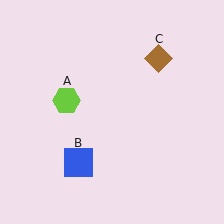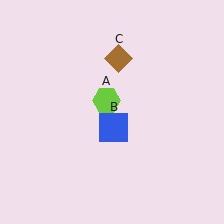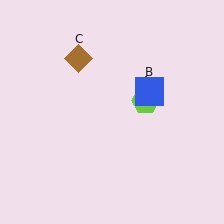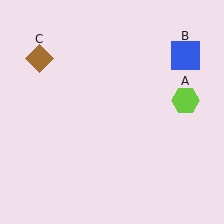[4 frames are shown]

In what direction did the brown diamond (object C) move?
The brown diamond (object C) moved left.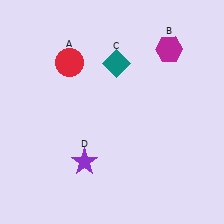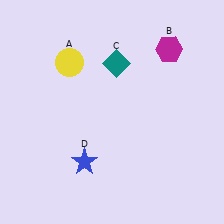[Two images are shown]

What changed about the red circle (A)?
In Image 1, A is red. In Image 2, it changed to yellow.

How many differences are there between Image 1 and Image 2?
There are 2 differences between the two images.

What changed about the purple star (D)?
In Image 1, D is purple. In Image 2, it changed to blue.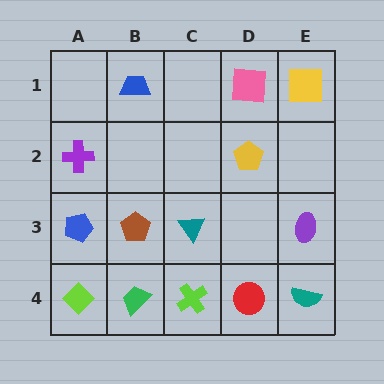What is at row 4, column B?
A green trapezoid.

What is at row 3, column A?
A blue pentagon.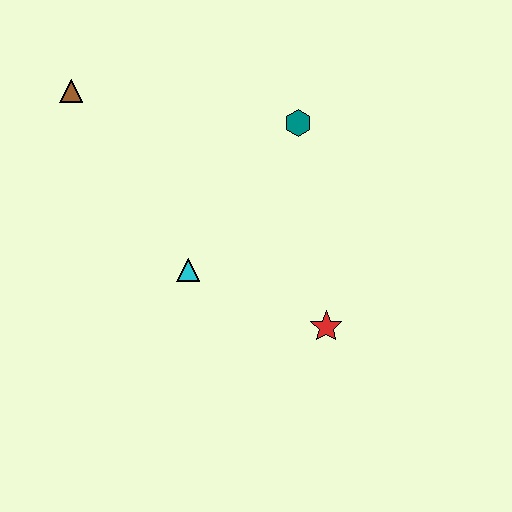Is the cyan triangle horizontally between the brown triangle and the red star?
Yes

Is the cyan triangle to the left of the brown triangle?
No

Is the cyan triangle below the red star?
No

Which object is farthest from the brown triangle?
The red star is farthest from the brown triangle.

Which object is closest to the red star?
The cyan triangle is closest to the red star.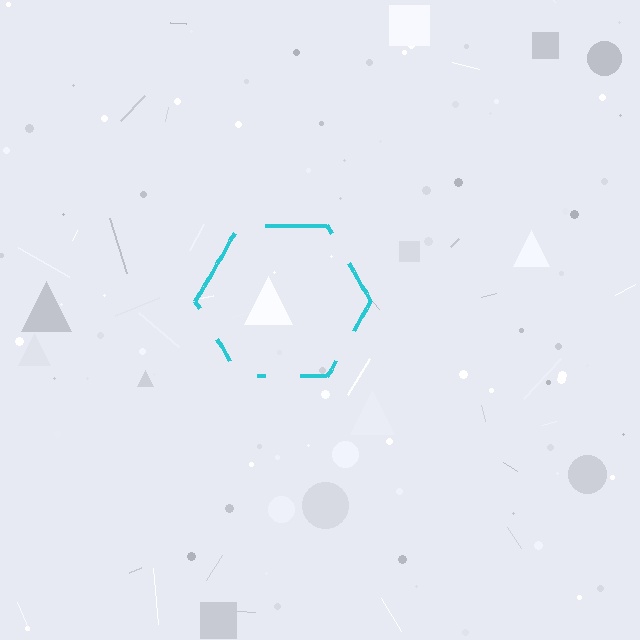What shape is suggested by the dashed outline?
The dashed outline suggests a hexagon.